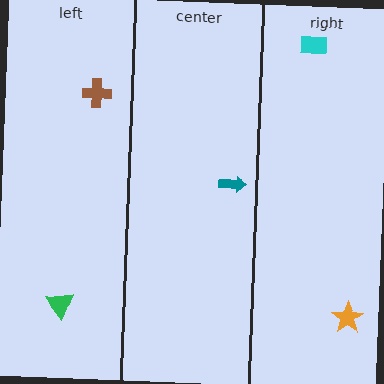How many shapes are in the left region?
2.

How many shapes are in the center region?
1.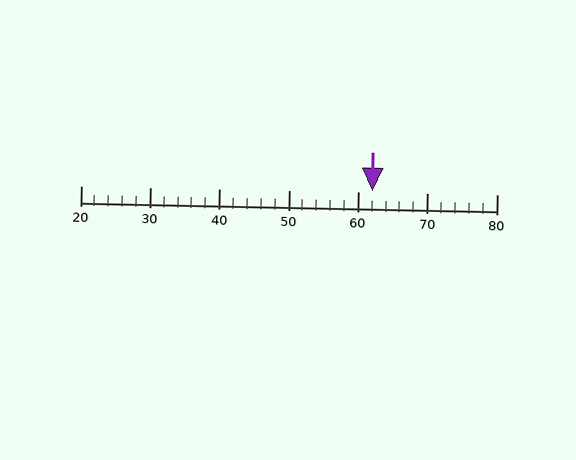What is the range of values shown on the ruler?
The ruler shows values from 20 to 80.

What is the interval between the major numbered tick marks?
The major tick marks are spaced 10 units apart.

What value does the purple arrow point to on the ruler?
The purple arrow points to approximately 62.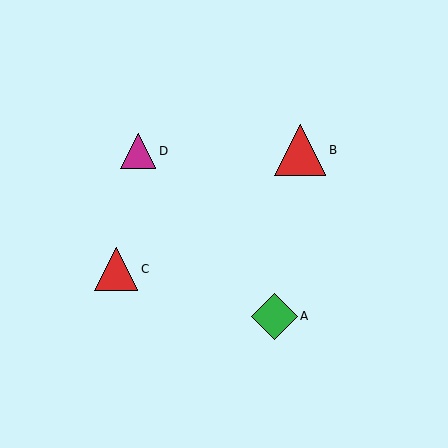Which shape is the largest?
The red triangle (labeled B) is the largest.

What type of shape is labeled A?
Shape A is a green diamond.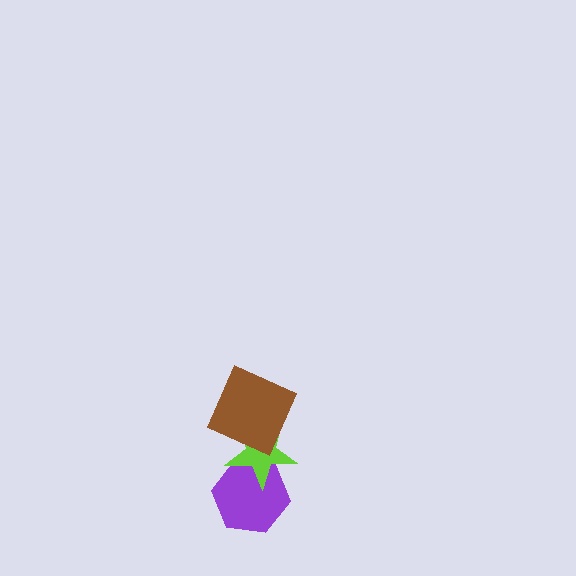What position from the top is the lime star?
The lime star is 2nd from the top.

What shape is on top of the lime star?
The brown square is on top of the lime star.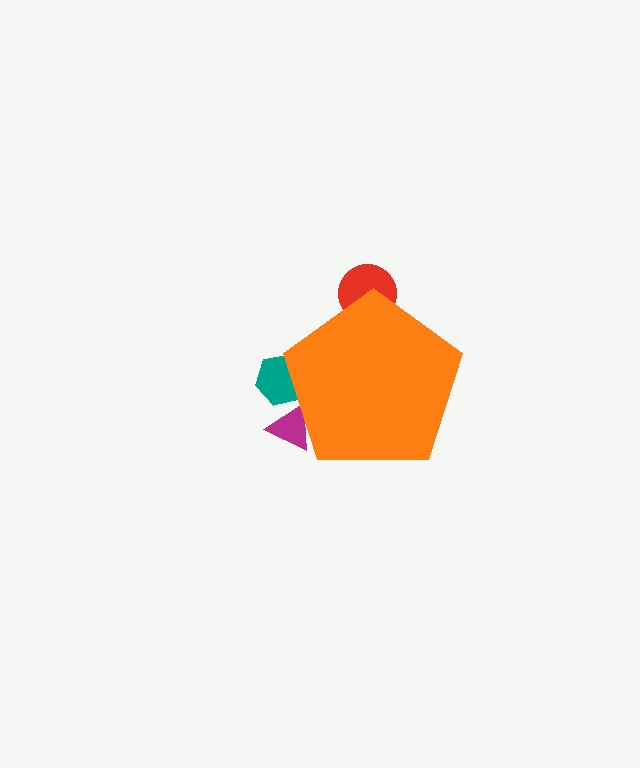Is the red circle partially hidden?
Yes, the red circle is partially hidden behind the orange pentagon.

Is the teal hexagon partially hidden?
Yes, the teal hexagon is partially hidden behind the orange pentagon.